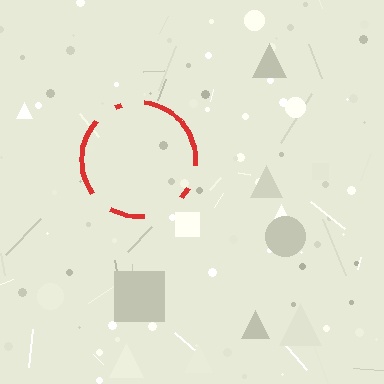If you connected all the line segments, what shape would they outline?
They would outline a circle.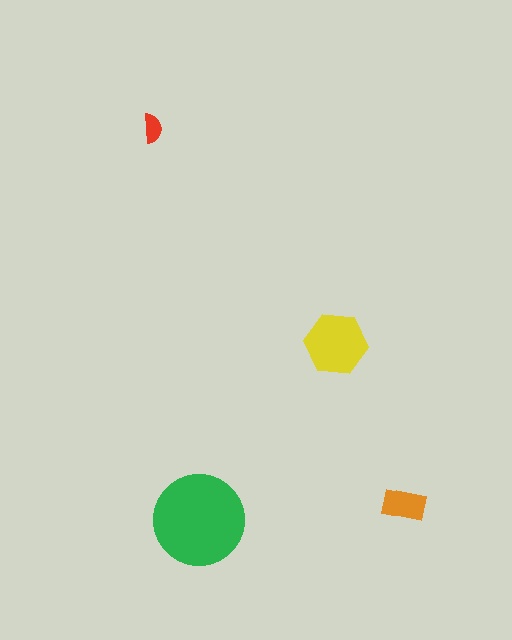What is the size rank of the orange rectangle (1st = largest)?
3rd.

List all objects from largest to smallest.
The green circle, the yellow hexagon, the orange rectangle, the red semicircle.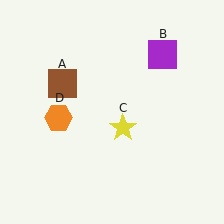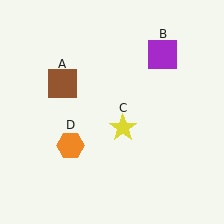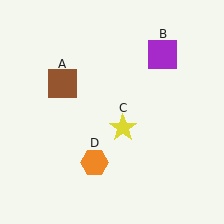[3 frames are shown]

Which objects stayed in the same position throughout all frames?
Brown square (object A) and purple square (object B) and yellow star (object C) remained stationary.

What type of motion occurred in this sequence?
The orange hexagon (object D) rotated counterclockwise around the center of the scene.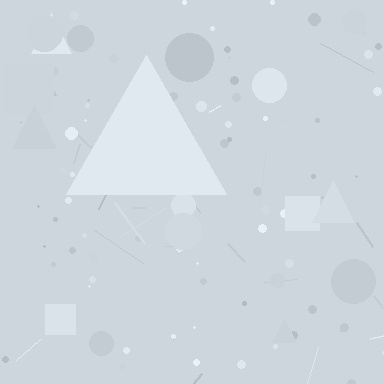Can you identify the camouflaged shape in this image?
The camouflaged shape is a triangle.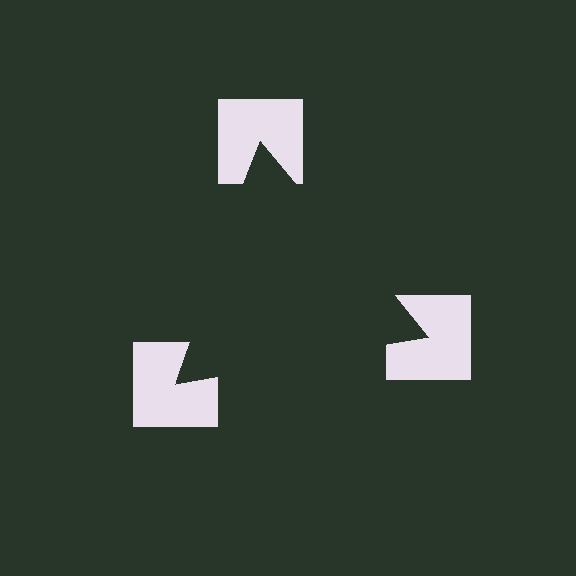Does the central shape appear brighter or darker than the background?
It typically appears slightly darker than the background, even though no actual brightness change is drawn.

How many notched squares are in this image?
There are 3 — one at each vertex of the illusory triangle.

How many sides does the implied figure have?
3 sides.